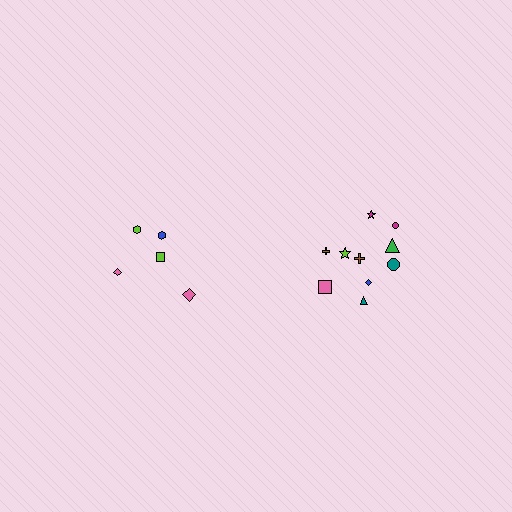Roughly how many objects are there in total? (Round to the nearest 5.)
Roughly 15 objects in total.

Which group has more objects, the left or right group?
The right group.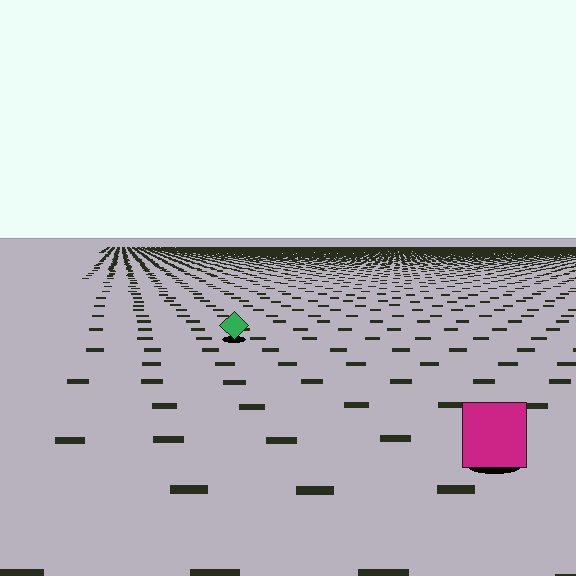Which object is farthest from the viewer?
The green diamond is farthest from the viewer. It appears smaller and the ground texture around it is denser.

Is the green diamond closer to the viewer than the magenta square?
No. The magenta square is closer — you can tell from the texture gradient: the ground texture is coarser near it.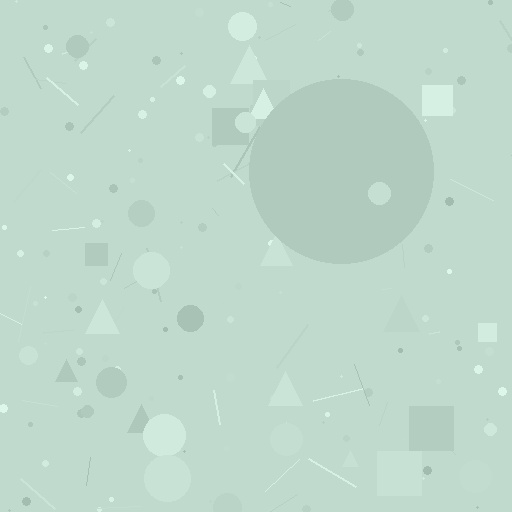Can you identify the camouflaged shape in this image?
The camouflaged shape is a circle.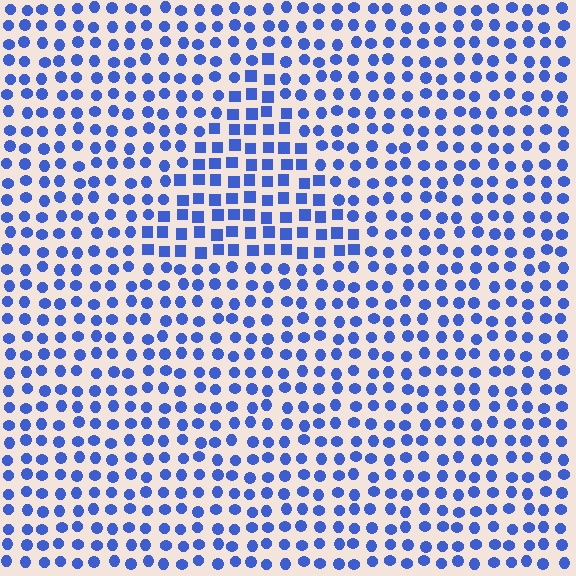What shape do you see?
I see a triangle.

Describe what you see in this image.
The image is filled with small blue elements arranged in a uniform grid. A triangle-shaped region contains squares, while the surrounding area contains circles. The boundary is defined purely by the change in element shape.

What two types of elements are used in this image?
The image uses squares inside the triangle region and circles outside it.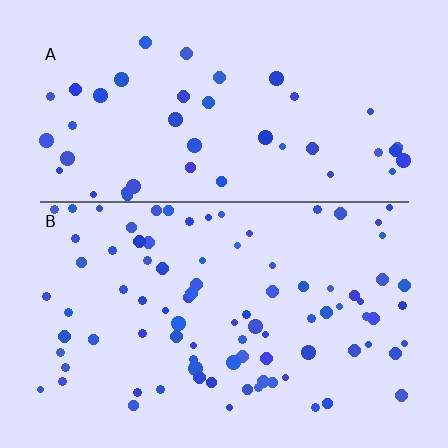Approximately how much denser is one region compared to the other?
Approximately 2.0× — region B over region A.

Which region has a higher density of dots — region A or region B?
B (the bottom).